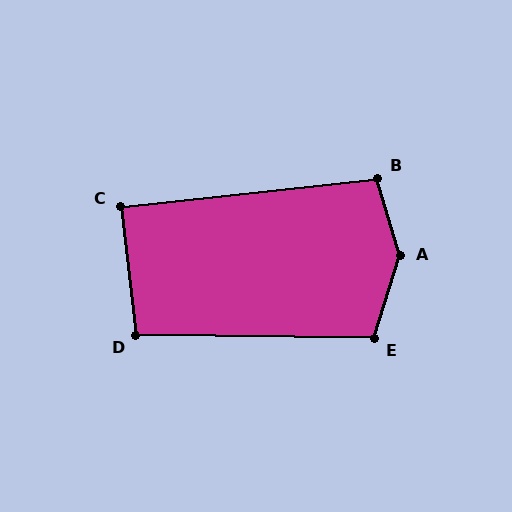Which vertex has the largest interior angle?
A, at approximately 146 degrees.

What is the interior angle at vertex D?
Approximately 98 degrees (obtuse).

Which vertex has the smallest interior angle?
C, at approximately 89 degrees.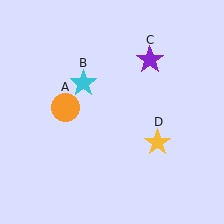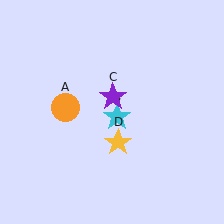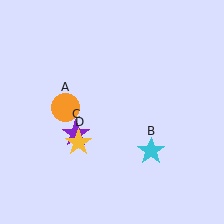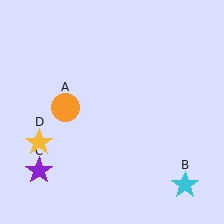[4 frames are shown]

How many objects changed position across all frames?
3 objects changed position: cyan star (object B), purple star (object C), yellow star (object D).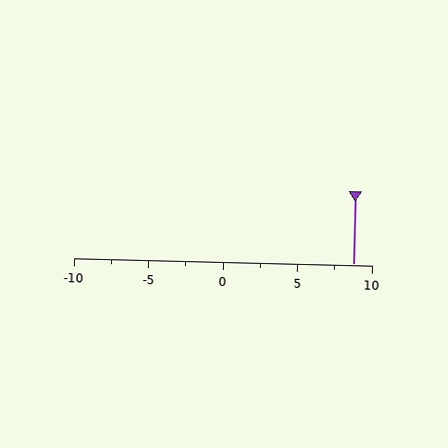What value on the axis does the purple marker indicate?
The marker indicates approximately 8.8.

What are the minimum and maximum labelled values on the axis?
The axis runs from -10 to 10.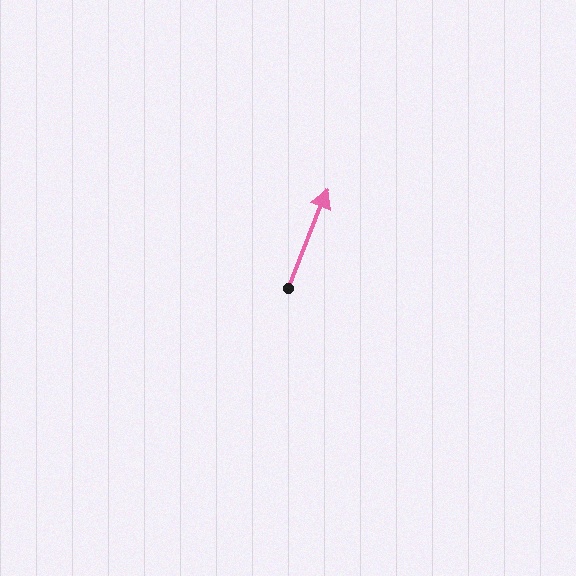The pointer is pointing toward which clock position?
Roughly 1 o'clock.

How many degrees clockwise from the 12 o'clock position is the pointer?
Approximately 22 degrees.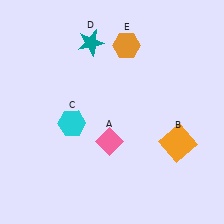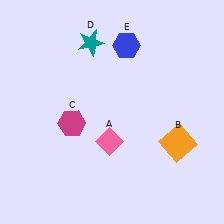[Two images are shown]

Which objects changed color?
C changed from cyan to magenta. E changed from orange to blue.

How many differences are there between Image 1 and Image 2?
There are 2 differences between the two images.